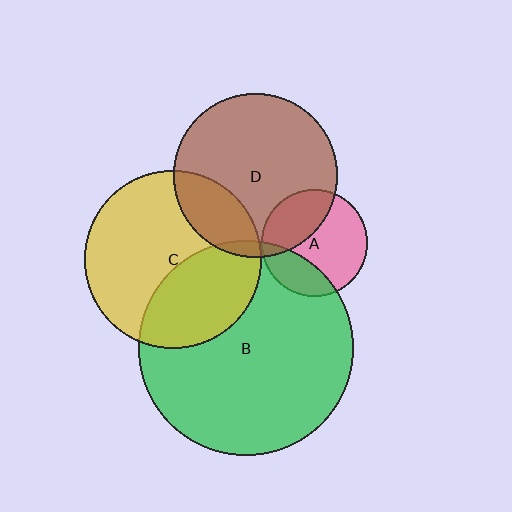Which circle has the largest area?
Circle B (green).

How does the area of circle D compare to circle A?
Approximately 2.4 times.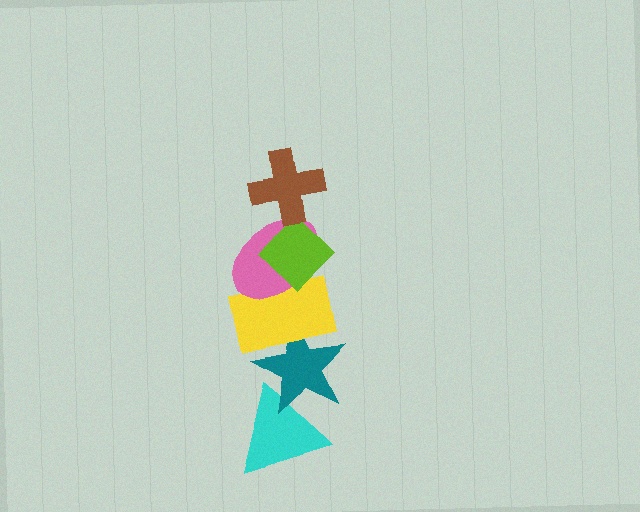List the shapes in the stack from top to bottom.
From top to bottom: the brown cross, the lime diamond, the pink ellipse, the yellow rectangle, the teal star, the cyan triangle.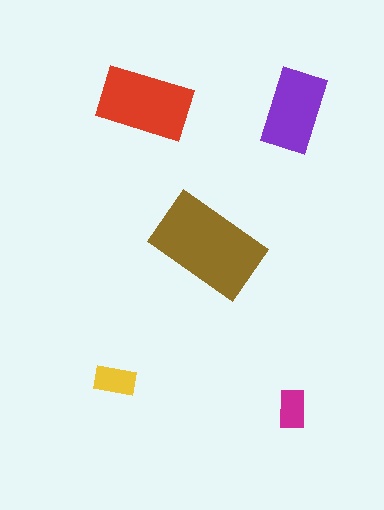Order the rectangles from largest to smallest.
the brown one, the red one, the purple one, the yellow one, the magenta one.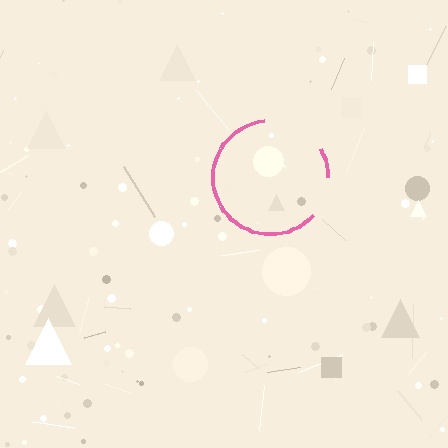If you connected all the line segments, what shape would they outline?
They would outline a circle.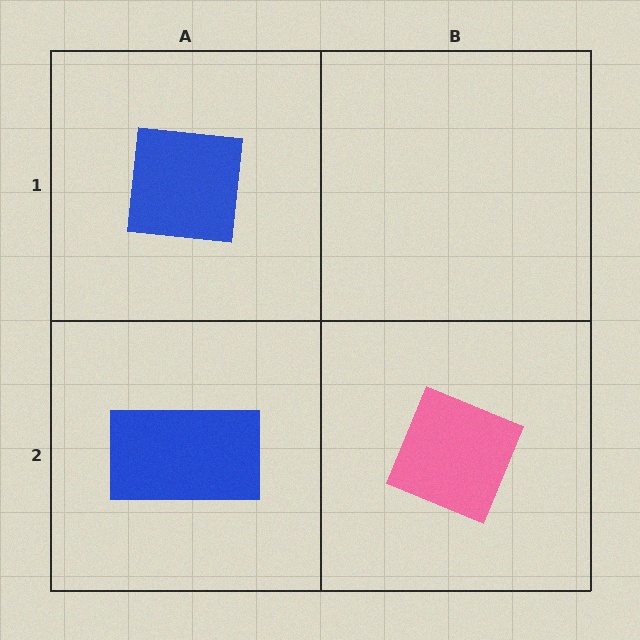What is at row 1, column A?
A blue square.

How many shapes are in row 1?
1 shape.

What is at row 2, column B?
A pink diamond.